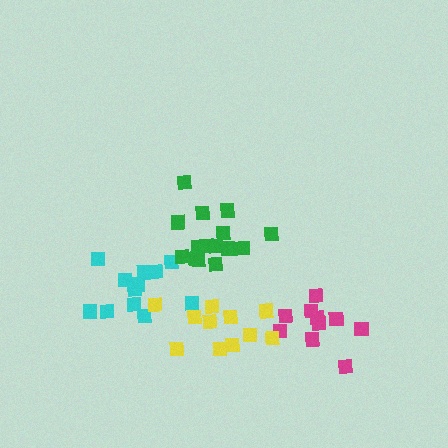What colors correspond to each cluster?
The clusters are colored: cyan, magenta, green, yellow.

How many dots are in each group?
Group 1: 12 dots, Group 2: 10 dots, Group 3: 16 dots, Group 4: 11 dots (49 total).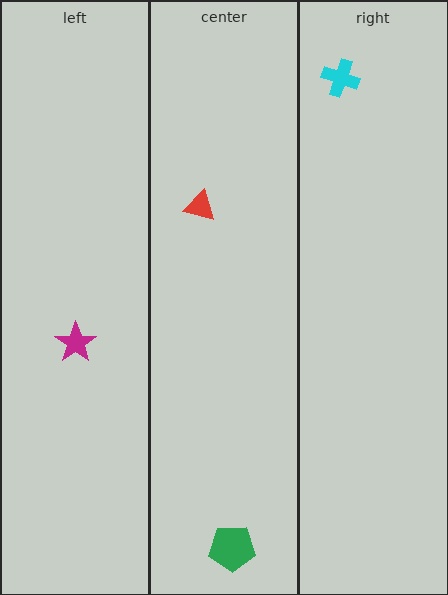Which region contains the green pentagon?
The center region.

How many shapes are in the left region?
1.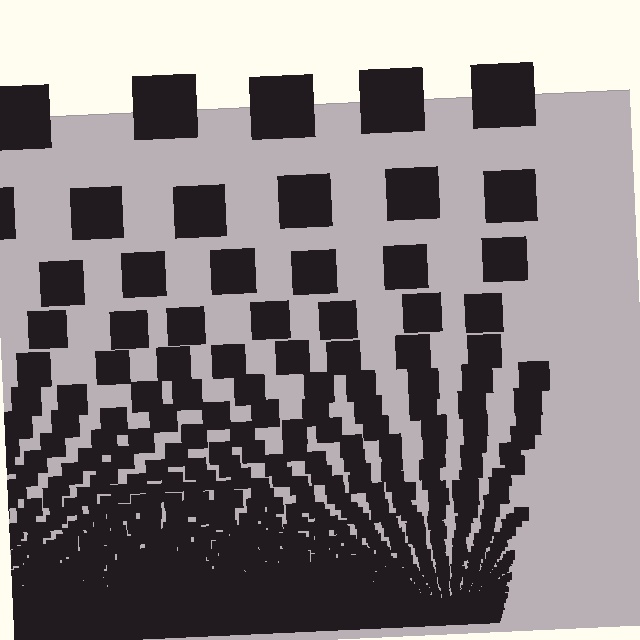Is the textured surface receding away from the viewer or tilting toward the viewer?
The surface appears to tilt toward the viewer. Texture elements get larger and sparser toward the top.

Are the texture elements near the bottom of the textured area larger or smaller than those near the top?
Smaller. The gradient is inverted — elements near the bottom are smaller and denser.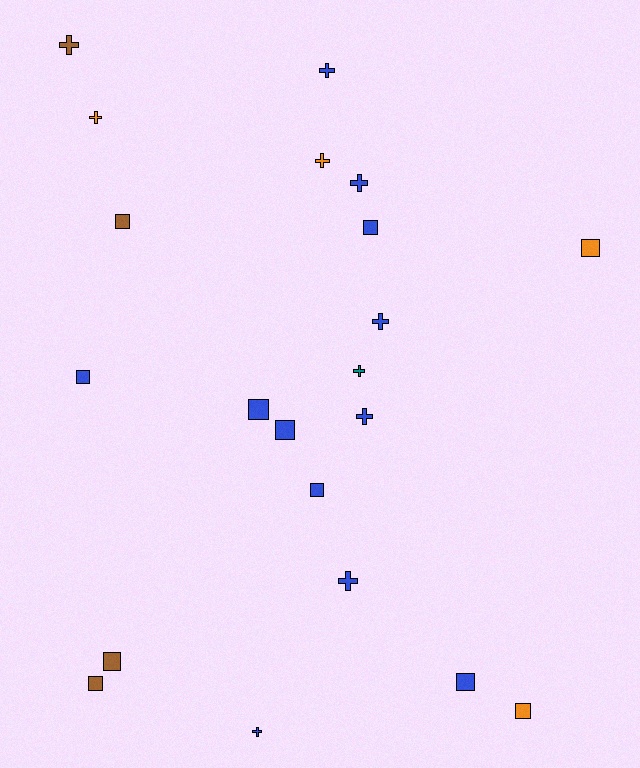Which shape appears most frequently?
Square, with 11 objects.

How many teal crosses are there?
There is 1 teal cross.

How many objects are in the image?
There are 21 objects.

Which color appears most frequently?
Blue, with 12 objects.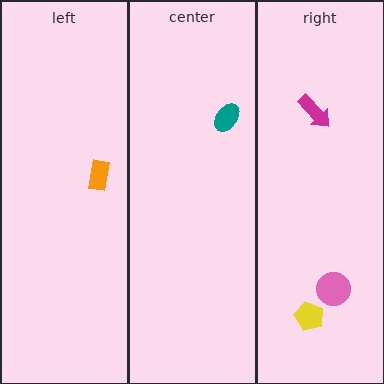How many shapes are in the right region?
3.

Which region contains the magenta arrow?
The right region.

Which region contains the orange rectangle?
The left region.